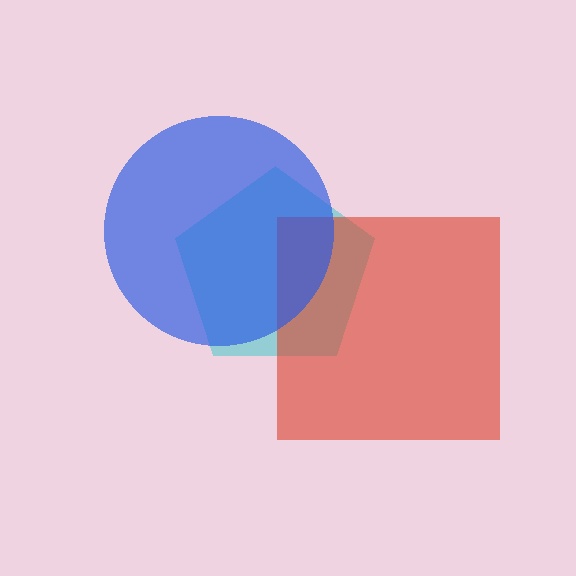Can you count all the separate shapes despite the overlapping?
Yes, there are 3 separate shapes.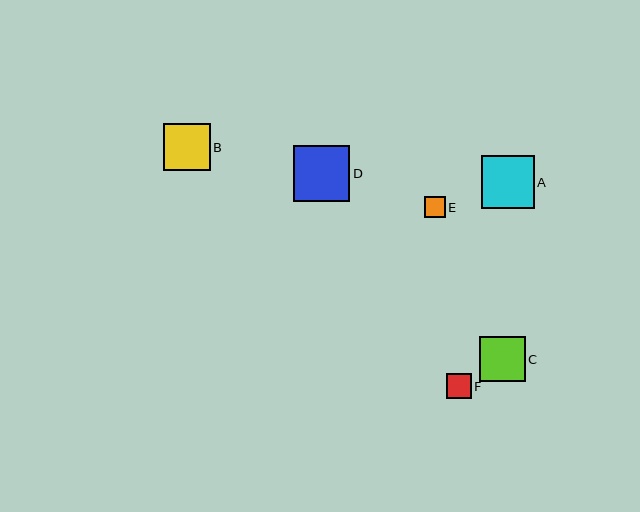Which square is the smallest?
Square E is the smallest with a size of approximately 21 pixels.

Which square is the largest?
Square D is the largest with a size of approximately 57 pixels.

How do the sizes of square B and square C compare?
Square B and square C are approximately the same size.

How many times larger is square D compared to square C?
Square D is approximately 1.3 times the size of square C.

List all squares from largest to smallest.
From largest to smallest: D, A, B, C, F, E.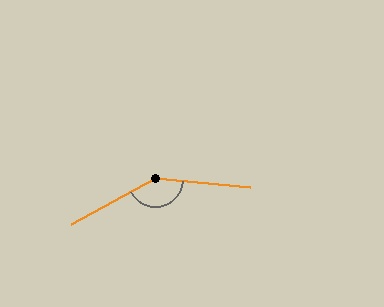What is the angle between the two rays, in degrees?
Approximately 147 degrees.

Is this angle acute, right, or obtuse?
It is obtuse.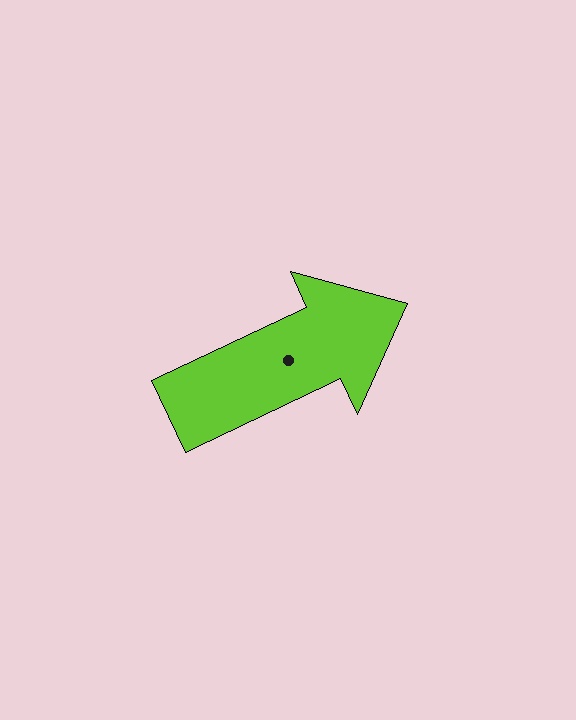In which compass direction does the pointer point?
Northeast.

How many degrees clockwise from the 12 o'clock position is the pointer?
Approximately 65 degrees.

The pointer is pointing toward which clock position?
Roughly 2 o'clock.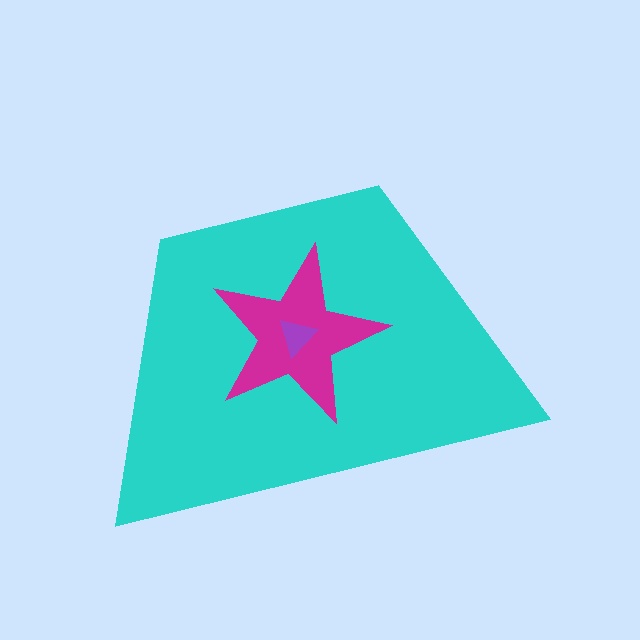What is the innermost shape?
The purple triangle.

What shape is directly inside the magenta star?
The purple triangle.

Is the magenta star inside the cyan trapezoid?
Yes.